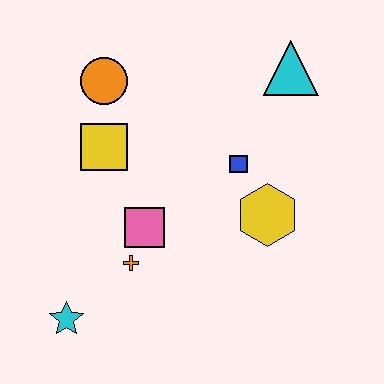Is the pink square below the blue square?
Yes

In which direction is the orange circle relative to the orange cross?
The orange circle is above the orange cross.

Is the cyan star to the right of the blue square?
No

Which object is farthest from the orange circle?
The cyan star is farthest from the orange circle.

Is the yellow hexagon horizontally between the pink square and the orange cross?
No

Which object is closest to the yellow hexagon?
The blue square is closest to the yellow hexagon.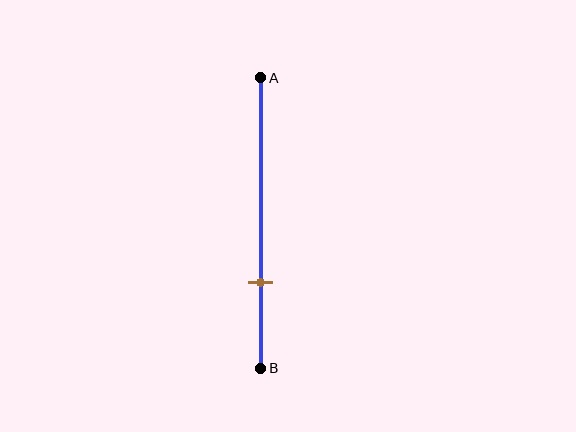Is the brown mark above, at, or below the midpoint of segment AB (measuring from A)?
The brown mark is below the midpoint of segment AB.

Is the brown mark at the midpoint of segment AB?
No, the mark is at about 70% from A, not at the 50% midpoint.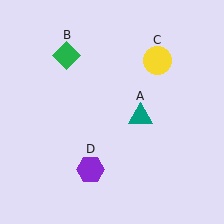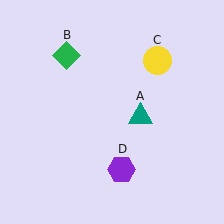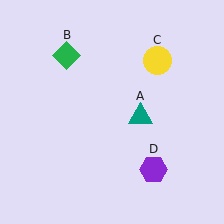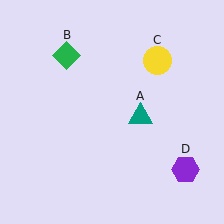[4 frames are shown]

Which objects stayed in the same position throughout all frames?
Teal triangle (object A) and green diamond (object B) and yellow circle (object C) remained stationary.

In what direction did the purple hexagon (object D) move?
The purple hexagon (object D) moved right.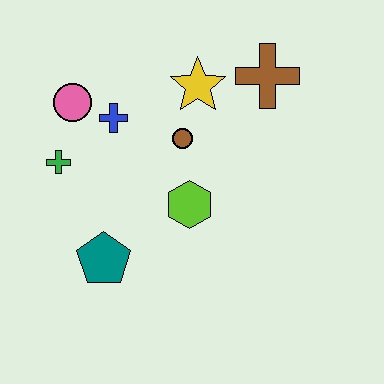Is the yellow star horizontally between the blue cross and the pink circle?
No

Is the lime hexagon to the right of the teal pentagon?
Yes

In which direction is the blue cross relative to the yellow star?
The blue cross is to the left of the yellow star.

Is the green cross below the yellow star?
Yes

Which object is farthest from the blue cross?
The brown cross is farthest from the blue cross.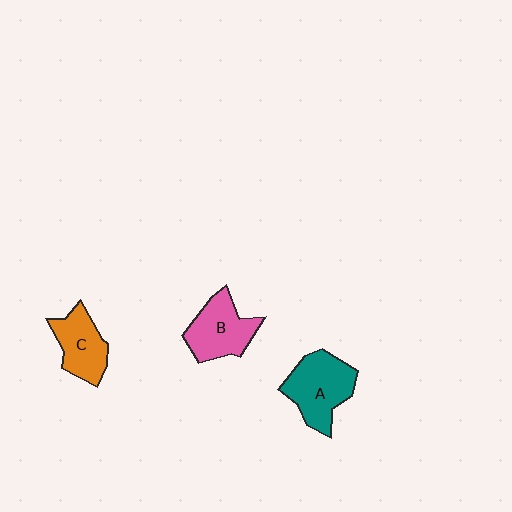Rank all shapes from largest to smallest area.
From largest to smallest: A (teal), B (pink), C (orange).